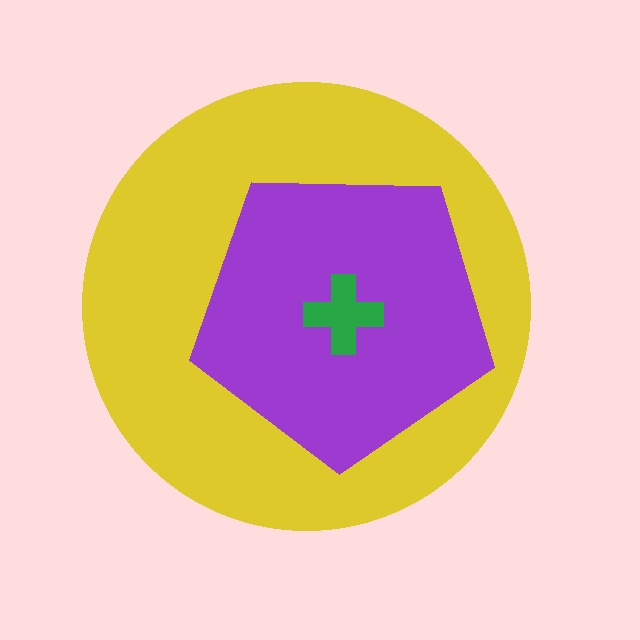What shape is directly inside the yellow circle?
The purple pentagon.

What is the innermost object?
The green cross.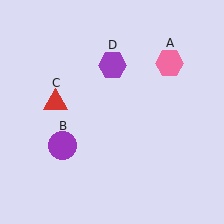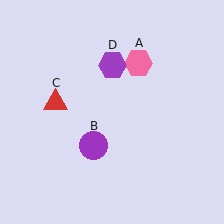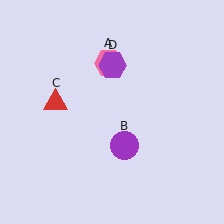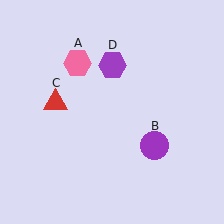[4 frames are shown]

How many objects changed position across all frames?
2 objects changed position: pink hexagon (object A), purple circle (object B).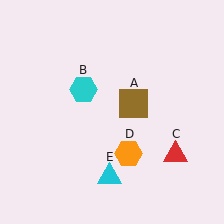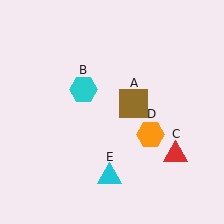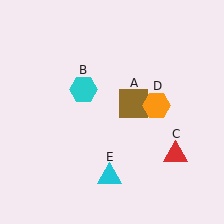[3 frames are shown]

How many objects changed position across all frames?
1 object changed position: orange hexagon (object D).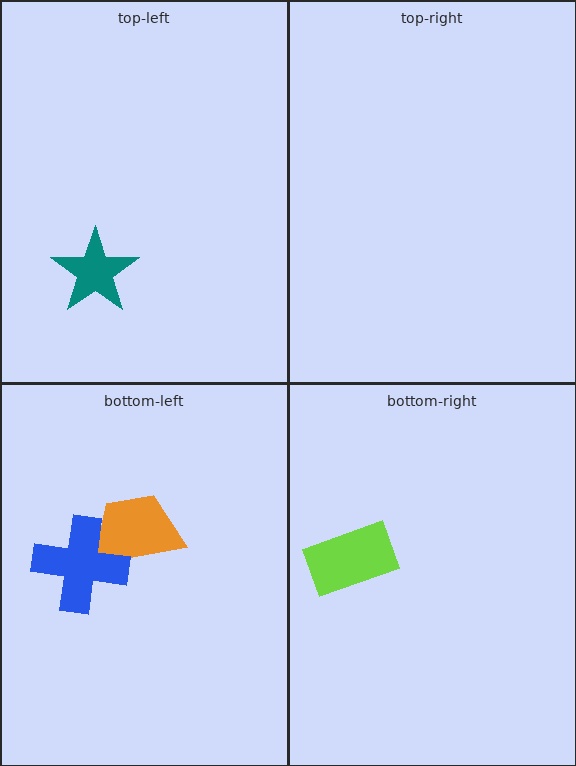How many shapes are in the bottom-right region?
1.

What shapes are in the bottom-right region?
The lime rectangle.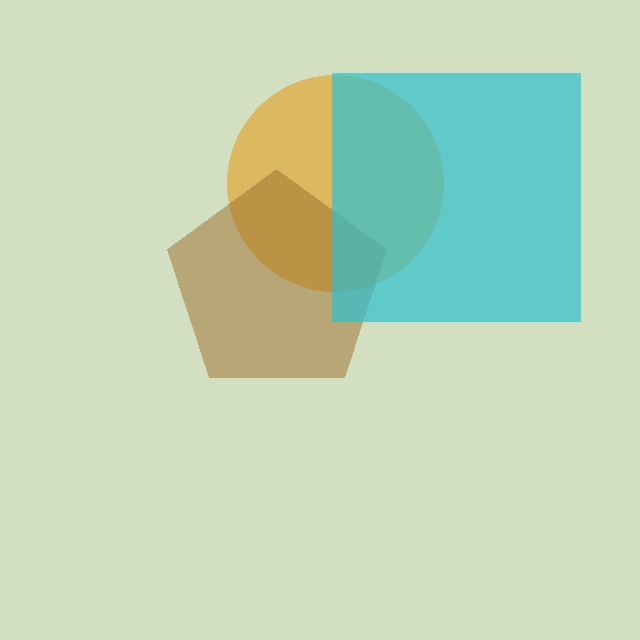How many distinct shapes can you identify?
There are 3 distinct shapes: an orange circle, a brown pentagon, a cyan square.